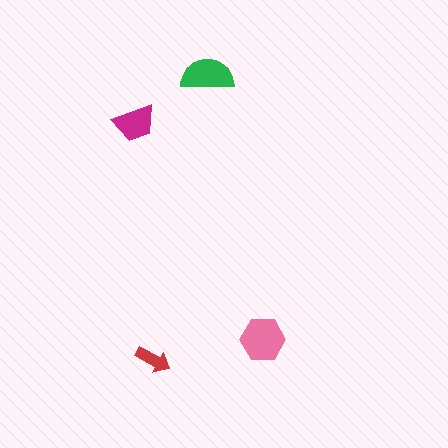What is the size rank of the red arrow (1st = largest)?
4th.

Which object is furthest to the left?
The magenta trapezoid is leftmost.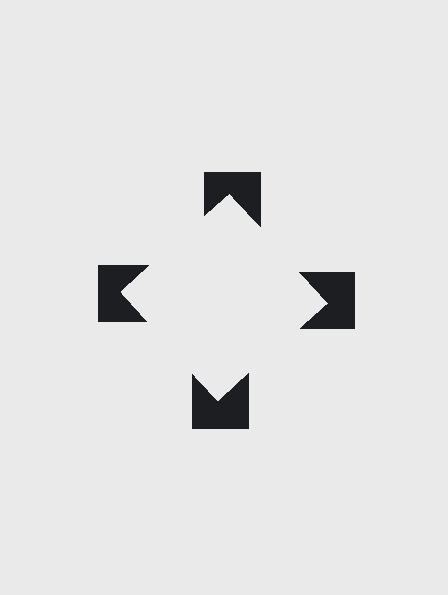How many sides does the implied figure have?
4 sides.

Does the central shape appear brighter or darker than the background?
It typically appears slightly brighter than the background, even though no actual brightness change is drawn.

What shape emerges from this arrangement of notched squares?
An illusory square — its edges are inferred from the aligned wedge cuts in the notched squares, not physically drawn.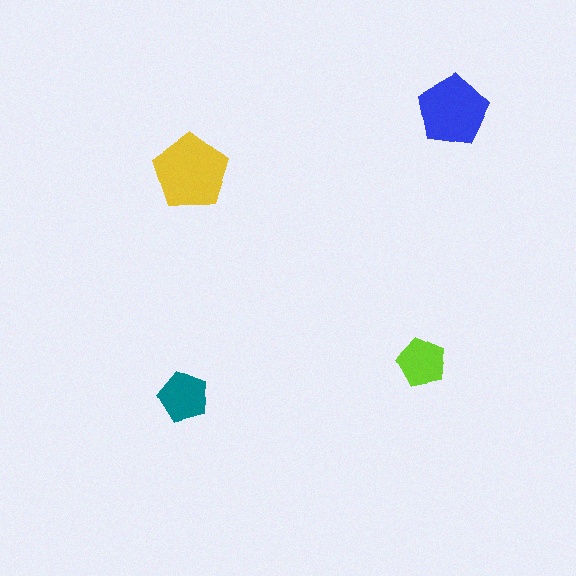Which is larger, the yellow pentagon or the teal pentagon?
The yellow one.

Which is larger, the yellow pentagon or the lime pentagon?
The yellow one.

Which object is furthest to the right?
The blue pentagon is rightmost.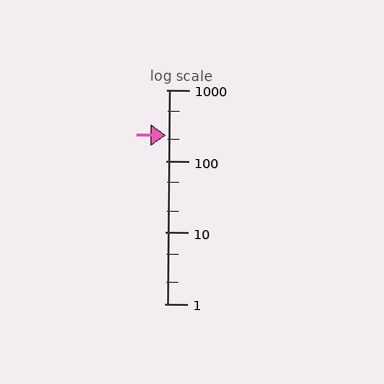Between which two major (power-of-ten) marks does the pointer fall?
The pointer is between 100 and 1000.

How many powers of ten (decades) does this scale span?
The scale spans 3 decades, from 1 to 1000.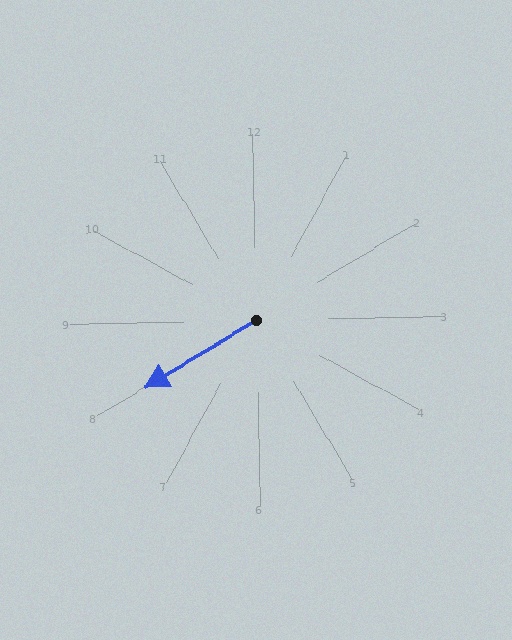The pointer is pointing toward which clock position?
Roughly 8 o'clock.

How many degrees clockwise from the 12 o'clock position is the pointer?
Approximately 240 degrees.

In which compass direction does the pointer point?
Southwest.